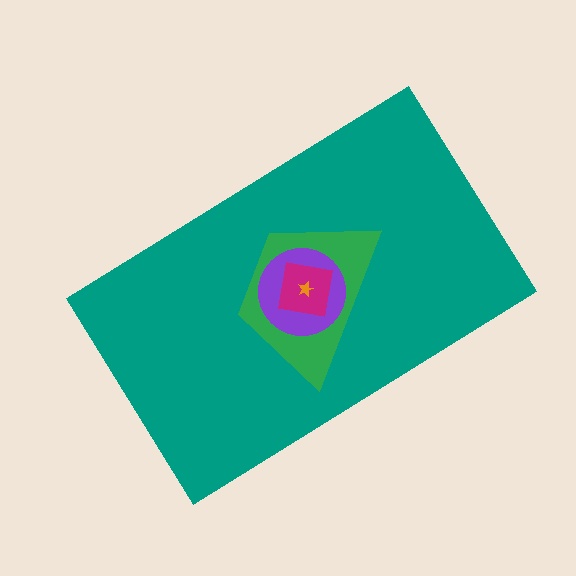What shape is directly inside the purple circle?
The magenta square.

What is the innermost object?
The orange star.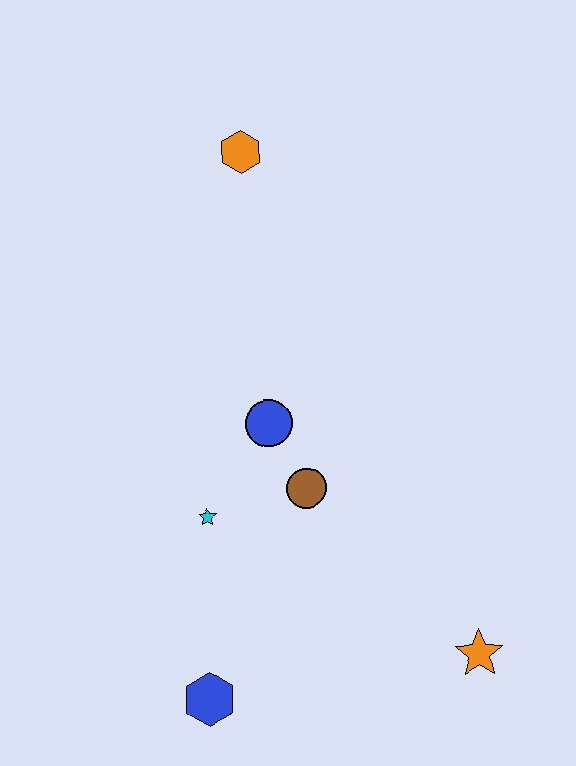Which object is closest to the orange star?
The brown circle is closest to the orange star.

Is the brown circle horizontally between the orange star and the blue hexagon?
Yes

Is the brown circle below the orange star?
No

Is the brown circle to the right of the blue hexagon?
Yes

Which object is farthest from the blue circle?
The orange star is farthest from the blue circle.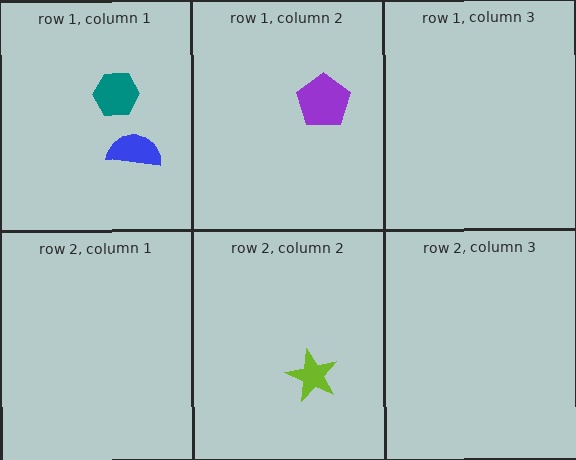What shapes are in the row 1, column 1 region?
The teal hexagon, the blue semicircle.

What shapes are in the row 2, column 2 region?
The lime star.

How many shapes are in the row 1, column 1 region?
2.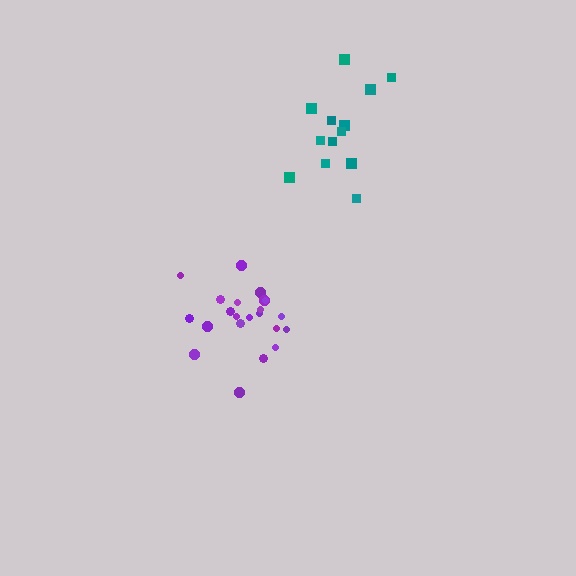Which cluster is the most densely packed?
Purple.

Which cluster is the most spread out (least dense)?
Teal.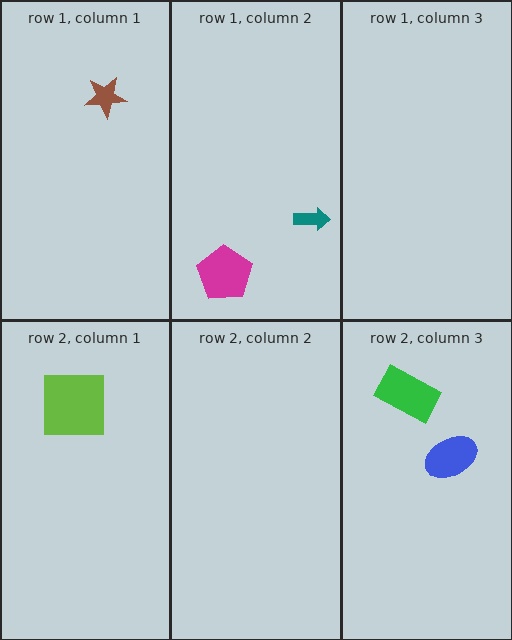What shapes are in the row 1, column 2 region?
The teal arrow, the magenta pentagon.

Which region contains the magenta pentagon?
The row 1, column 2 region.